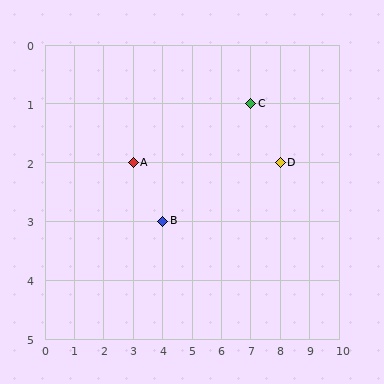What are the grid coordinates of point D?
Point D is at grid coordinates (8, 2).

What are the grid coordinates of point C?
Point C is at grid coordinates (7, 1).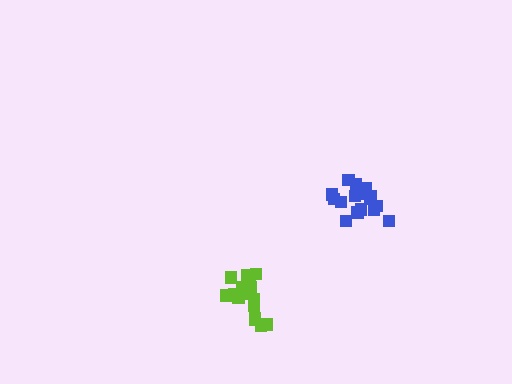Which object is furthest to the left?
The lime cluster is leftmost.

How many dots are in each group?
Group 1: 16 dots, Group 2: 17 dots (33 total).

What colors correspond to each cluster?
The clusters are colored: lime, blue.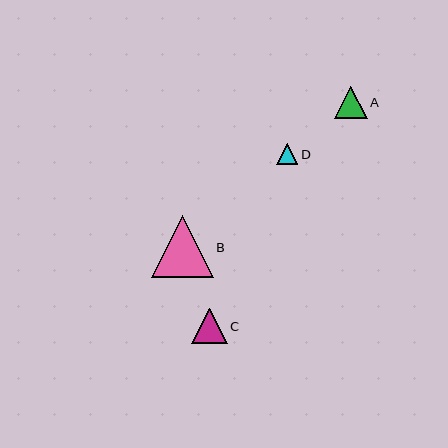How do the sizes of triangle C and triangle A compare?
Triangle C and triangle A are approximately the same size.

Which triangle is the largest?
Triangle B is the largest with a size of approximately 62 pixels.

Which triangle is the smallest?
Triangle D is the smallest with a size of approximately 21 pixels.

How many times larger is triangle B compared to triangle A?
Triangle B is approximately 1.9 times the size of triangle A.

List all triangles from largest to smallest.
From largest to smallest: B, C, A, D.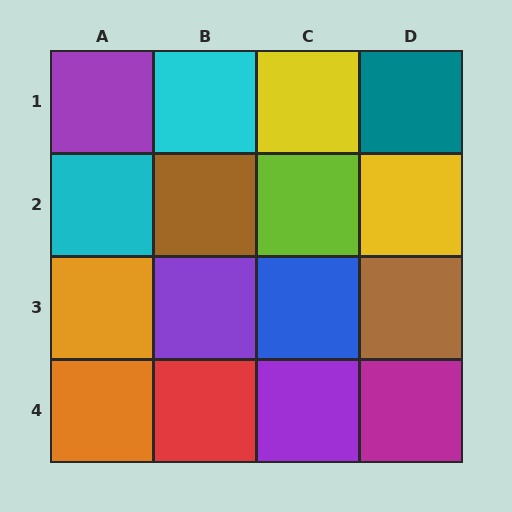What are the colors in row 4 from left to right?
Orange, red, purple, magenta.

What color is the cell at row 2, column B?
Brown.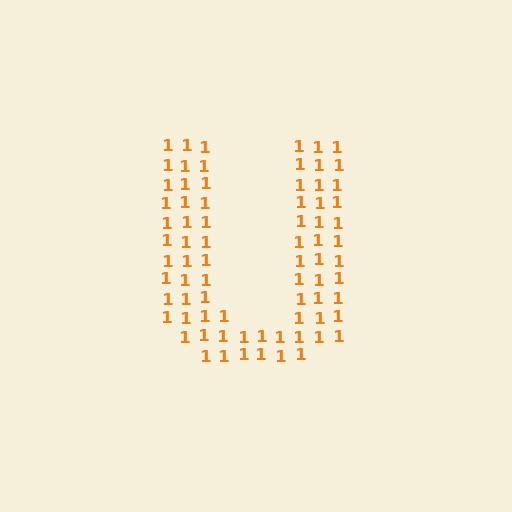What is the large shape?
The large shape is the letter U.